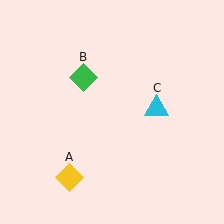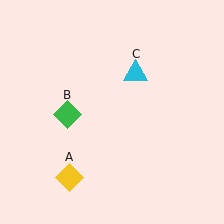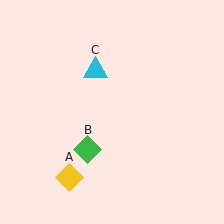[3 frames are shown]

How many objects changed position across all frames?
2 objects changed position: green diamond (object B), cyan triangle (object C).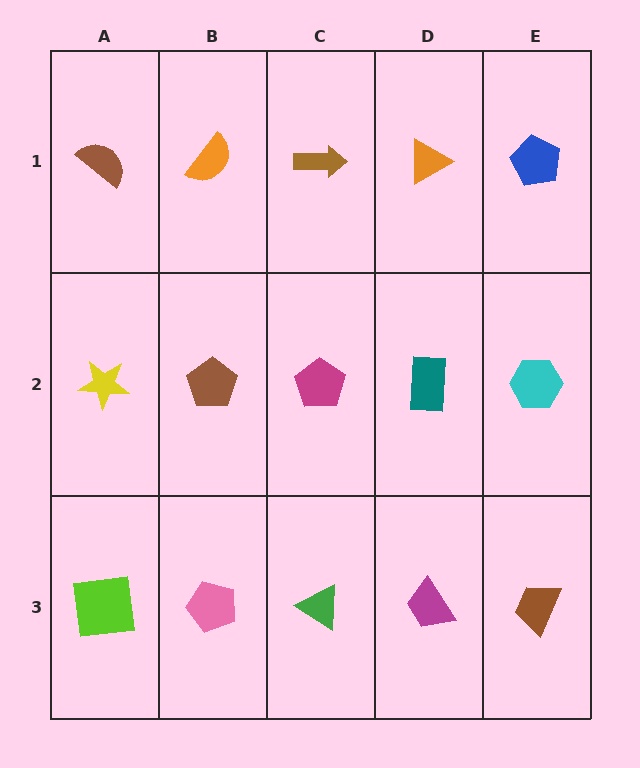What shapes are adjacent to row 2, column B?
An orange semicircle (row 1, column B), a pink pentagon (row 3, column B), a yellow star (row 2, column A), a magenta pentagon (row 2, column C).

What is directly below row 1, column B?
A brown pentagon.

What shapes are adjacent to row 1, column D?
A teal rectangle (row 2, column D), a brown arrow (row 1, column C), a blue pentagon (row 1, column E).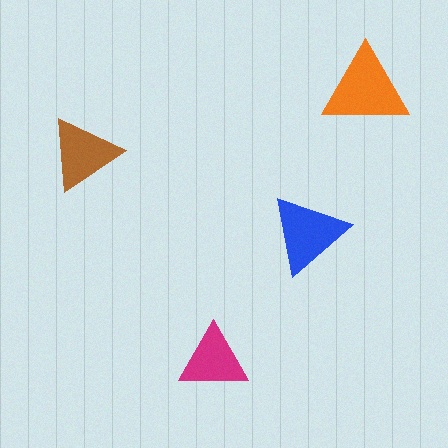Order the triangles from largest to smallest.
the orange one, the blue one, the brown one, the magenta one.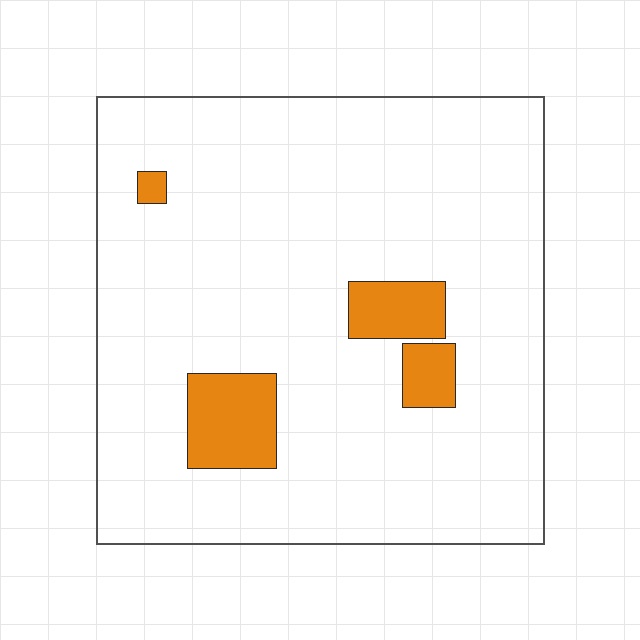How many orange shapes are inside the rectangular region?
4.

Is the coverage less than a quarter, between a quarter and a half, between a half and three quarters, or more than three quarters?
Less than a quarter.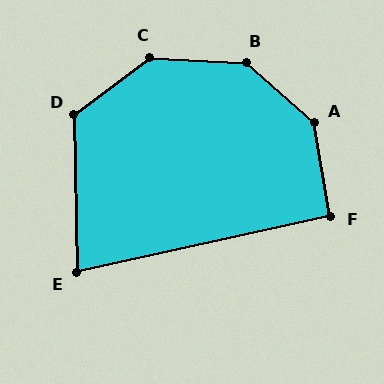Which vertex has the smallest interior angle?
E, at approximately 78 degrees.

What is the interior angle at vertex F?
Approximately 93 degrees (approximately right).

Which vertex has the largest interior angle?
A, at approximately 141 degrees.